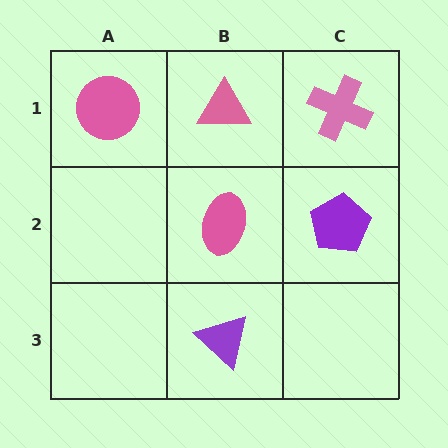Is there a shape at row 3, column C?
No, that cell is empty.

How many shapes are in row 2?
2 shapes.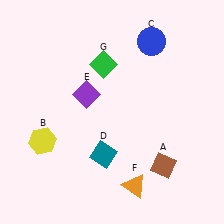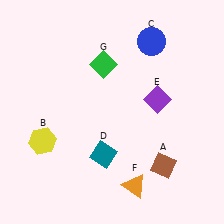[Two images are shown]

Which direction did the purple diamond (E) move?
The purple diamond (E) moved right.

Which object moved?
The purple diamond (E) moved right.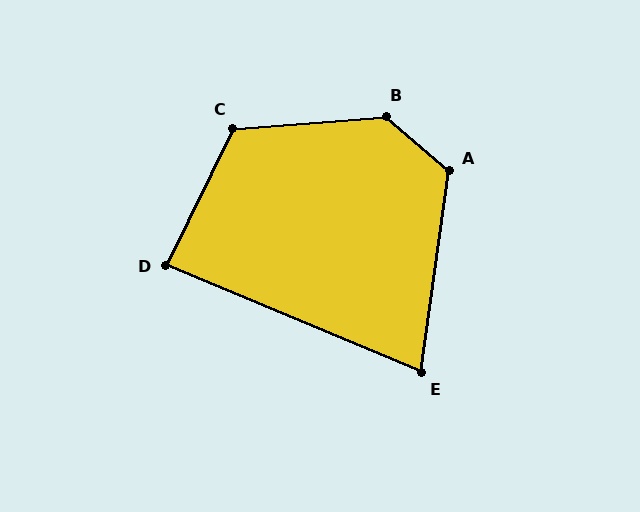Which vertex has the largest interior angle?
B, at approximately 134 degrees.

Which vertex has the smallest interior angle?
E, at approximately 75 degrees.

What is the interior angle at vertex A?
Approximately 123 degrees (obtuse).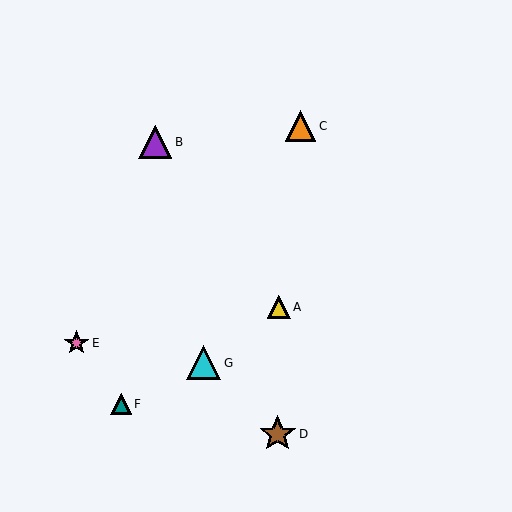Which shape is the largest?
The brown star (labeled D) is the largest.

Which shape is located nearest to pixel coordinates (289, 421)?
The brown star (labeled D) at (278, 434) is nearest to that location.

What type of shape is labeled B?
Shape B is a purple triangle.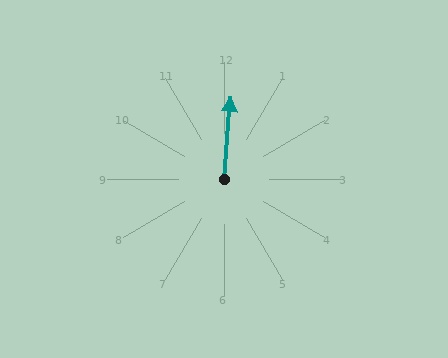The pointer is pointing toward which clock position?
Roughly 12 o'clock.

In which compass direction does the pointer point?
North.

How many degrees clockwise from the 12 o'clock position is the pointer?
Approximately 5 degrees.